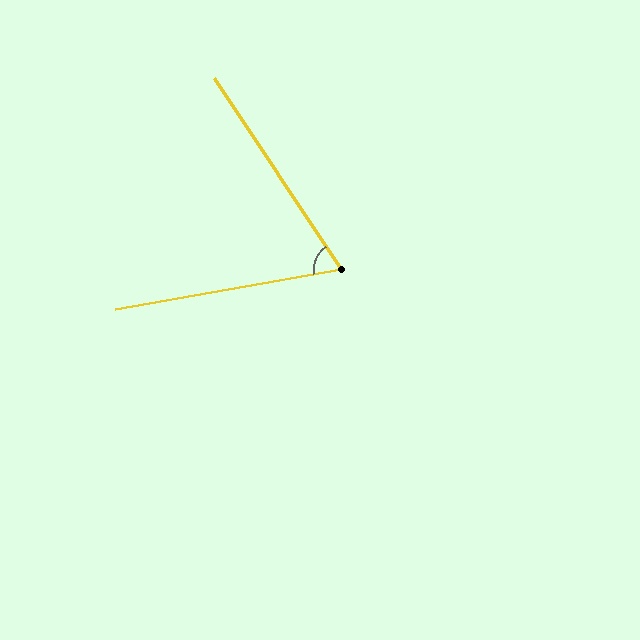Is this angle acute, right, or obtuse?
It is acute.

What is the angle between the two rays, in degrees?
Approximately 66 degrees.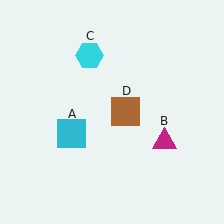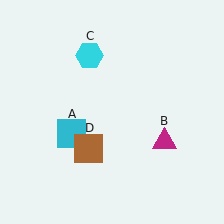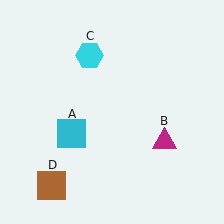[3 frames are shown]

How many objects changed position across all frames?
1 object changed position: brown square (object D).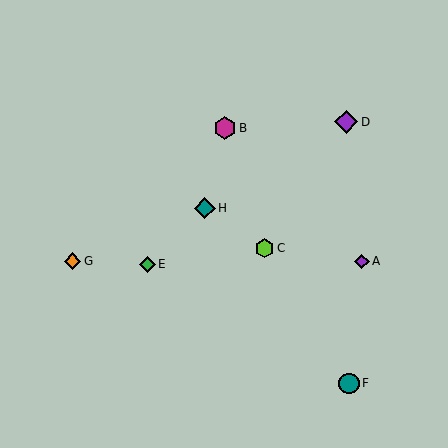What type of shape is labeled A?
Shape A is a purple diamond.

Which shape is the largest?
The purple diamond (labeled D) is the largest.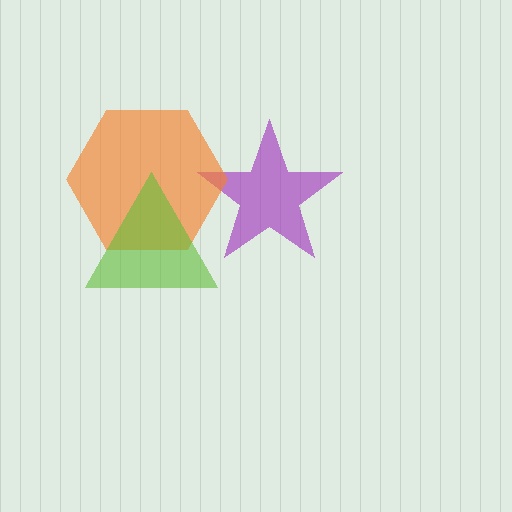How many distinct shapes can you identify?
There are 3 distinct shapes: a purple star, an orange hexagon, a lime triangle.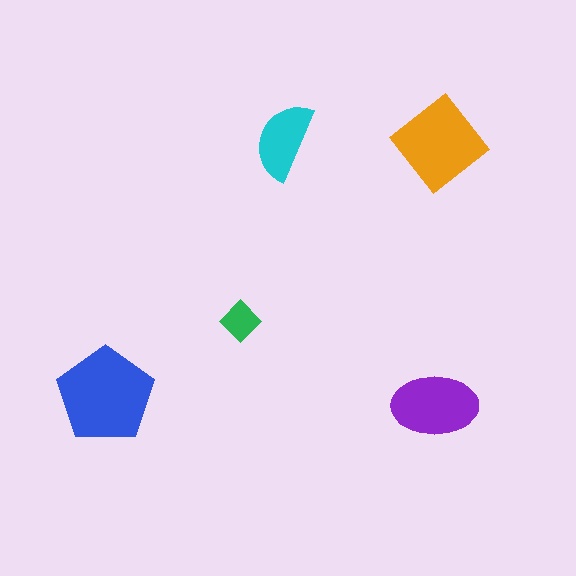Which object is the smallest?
The green diamond.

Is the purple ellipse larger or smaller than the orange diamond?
Smaller.